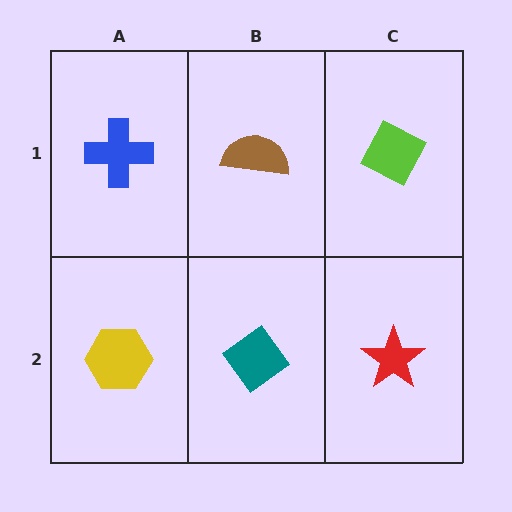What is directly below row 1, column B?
A teal diamond.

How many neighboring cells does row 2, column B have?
3.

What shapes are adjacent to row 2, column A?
A blue cross (row 1, column A), a teal diamond (row 2, column B).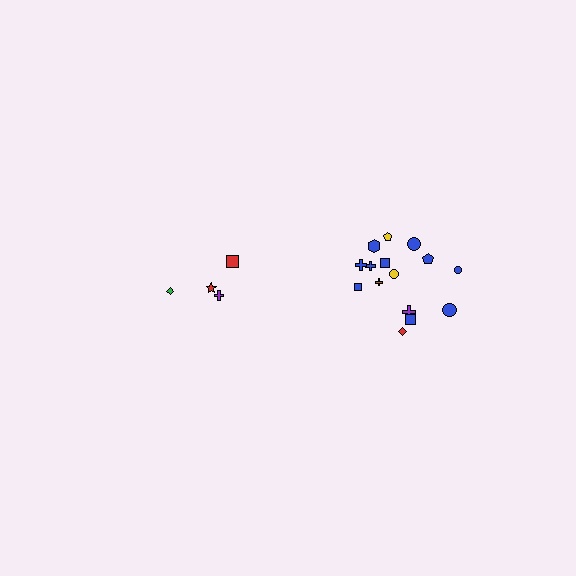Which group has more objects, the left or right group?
The right group.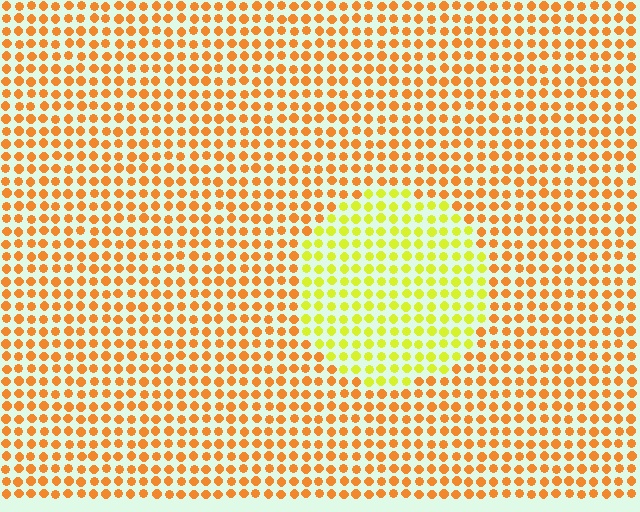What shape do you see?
I see a circle.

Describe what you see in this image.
The image is filled with small orange elements in a uniform arrangement. A circle-shaped region is visible where the elements are tinted to a slightly different hue, forming a subtle color boundary.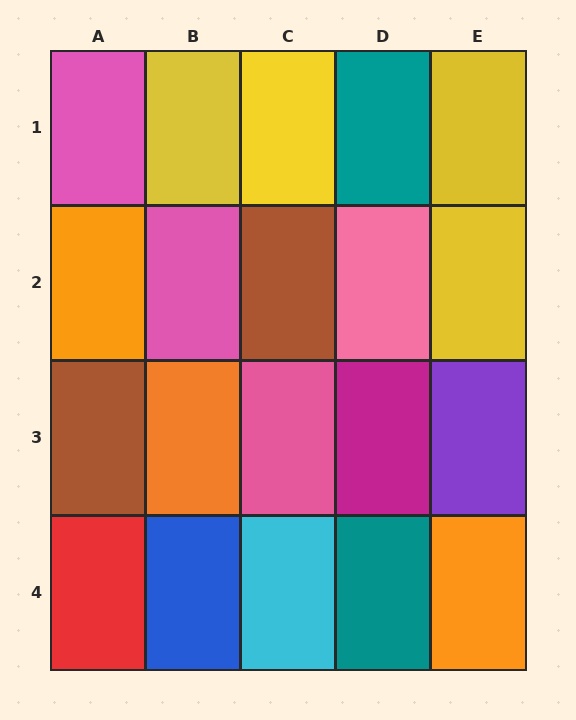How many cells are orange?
3 cells are orange.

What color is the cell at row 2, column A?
Orange.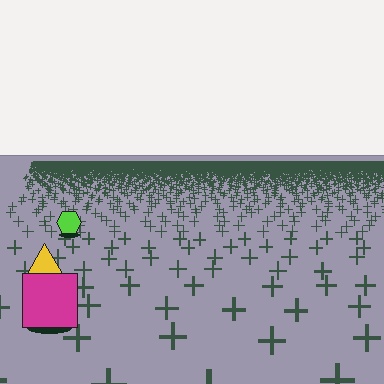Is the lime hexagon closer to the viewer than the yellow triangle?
No. The yellow triangle is closer — you can tell from the texture gradient: the ground texture is coarser near it.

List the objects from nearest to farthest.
From nearest to farthest: the magenta square, the yellow triangle, the lime hexagon.